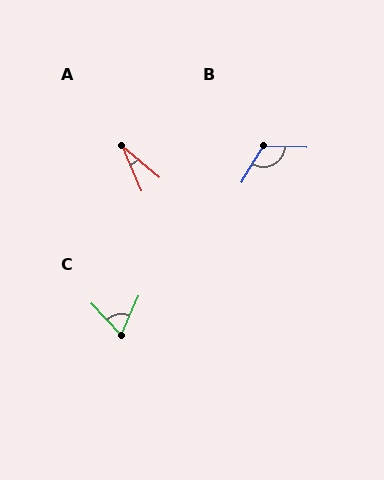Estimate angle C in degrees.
Approximately 67 degrees.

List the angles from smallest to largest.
A (26°), C (67°), B (119°).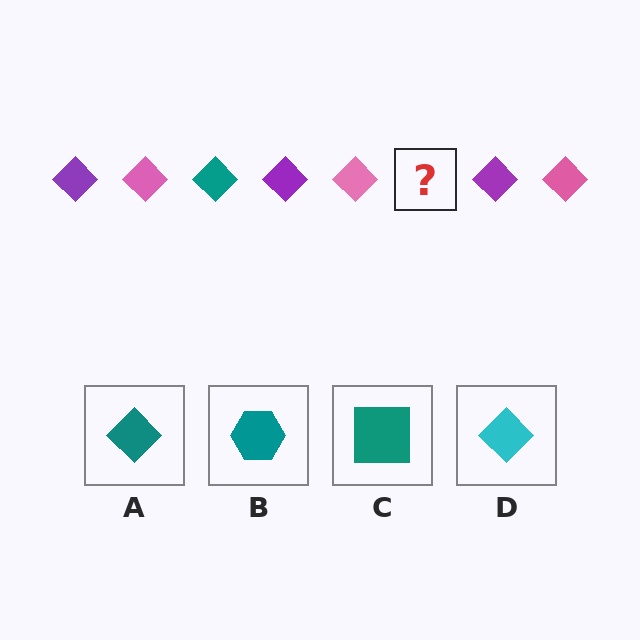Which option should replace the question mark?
Option A.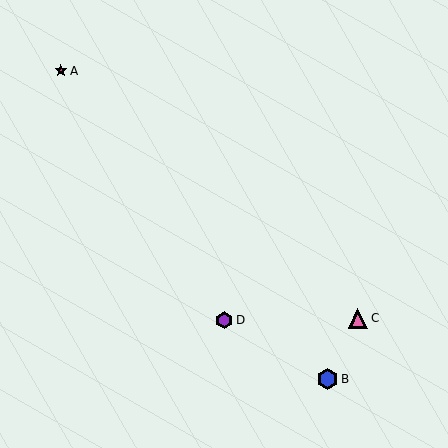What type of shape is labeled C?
Shape C is a pink triangle.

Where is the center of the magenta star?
The center of the magenta star is at (61, 71).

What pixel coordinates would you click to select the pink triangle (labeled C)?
Click at (358, 318) to select the pink triangle C.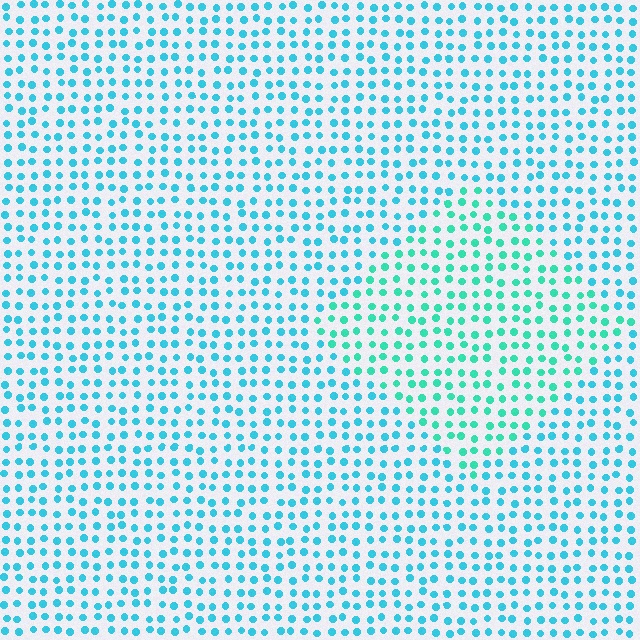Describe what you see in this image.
The image is filled with small cyan elements in a uniform arrangement. A diamond-shaped region is visible where the elements are tinted to a slightly different hue, forming a subtle color boundary.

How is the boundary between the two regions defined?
The boundary is defined purely by a slight shift in hue (about 26 degrees). Spacing, size, and orientation are identical on both sides.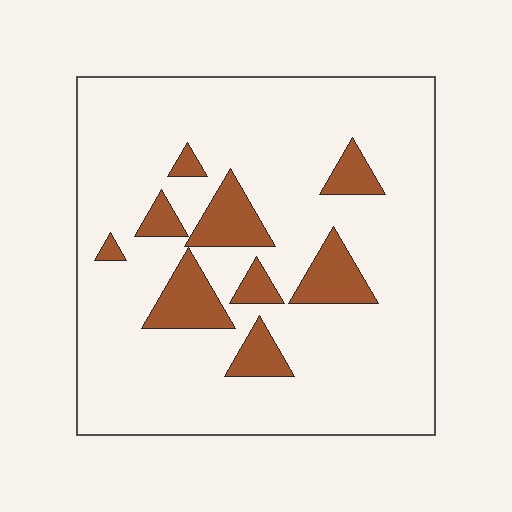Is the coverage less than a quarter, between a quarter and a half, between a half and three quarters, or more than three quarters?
Less than a quarter.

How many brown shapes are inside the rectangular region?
9.